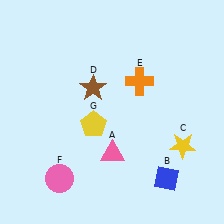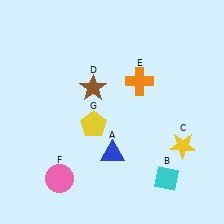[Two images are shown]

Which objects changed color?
A changed from pink to blue. B changed from blue to cyan.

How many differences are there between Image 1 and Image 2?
There are 2 differences between the two images.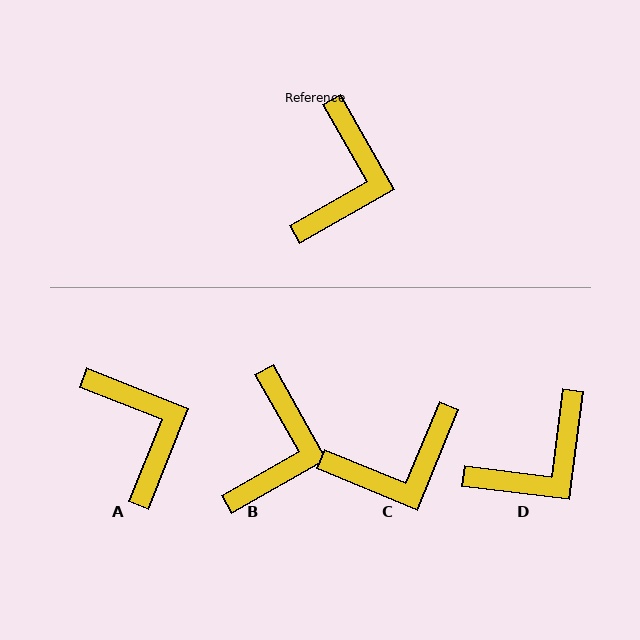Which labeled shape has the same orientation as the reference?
B.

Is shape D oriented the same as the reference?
No, it is off by about 37 degrees.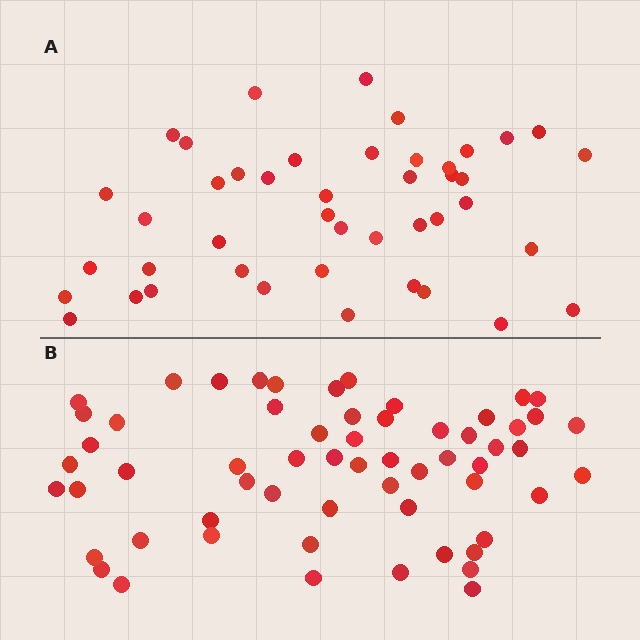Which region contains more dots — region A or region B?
Region B (the bottom region) has more dots.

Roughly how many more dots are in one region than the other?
Region B has approximately 15 more dots than region A.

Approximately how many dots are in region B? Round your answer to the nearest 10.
About 60 dots.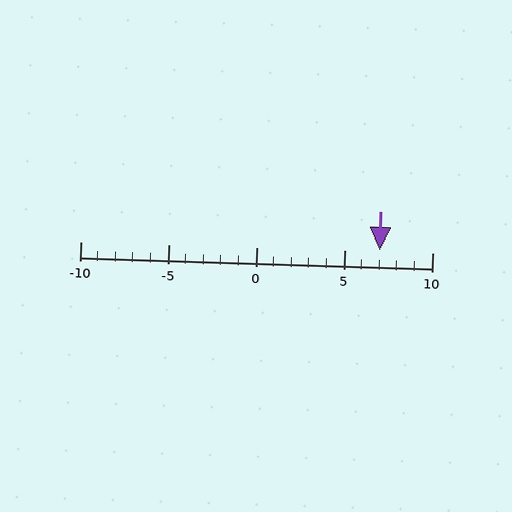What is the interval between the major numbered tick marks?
The major tick marks are spaced 5 units apart.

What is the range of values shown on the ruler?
The ruler shows values from -10 to 10.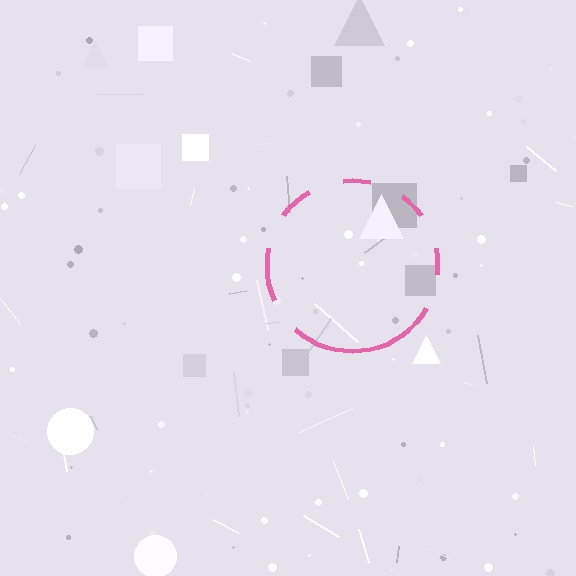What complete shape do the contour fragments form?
The contour fragments form a circle.